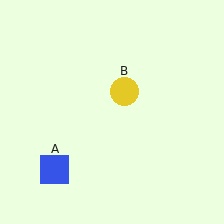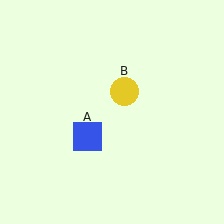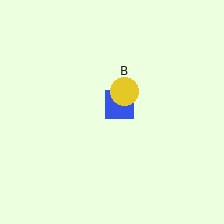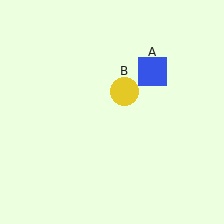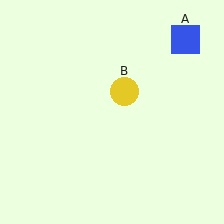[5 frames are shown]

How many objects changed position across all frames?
1 object changed position: blue square (object A).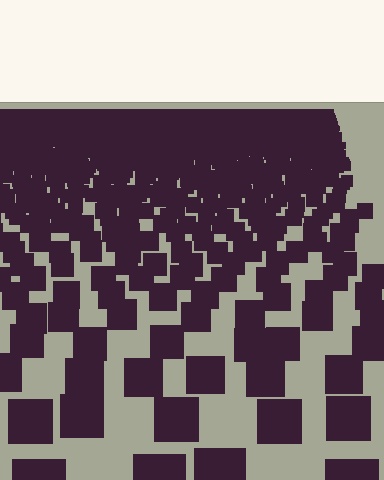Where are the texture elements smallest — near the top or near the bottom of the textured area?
Near the top.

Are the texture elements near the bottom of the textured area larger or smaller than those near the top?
Larger. Near the bottom, elements are closer to the viewer and appear at a bigger on-screen size.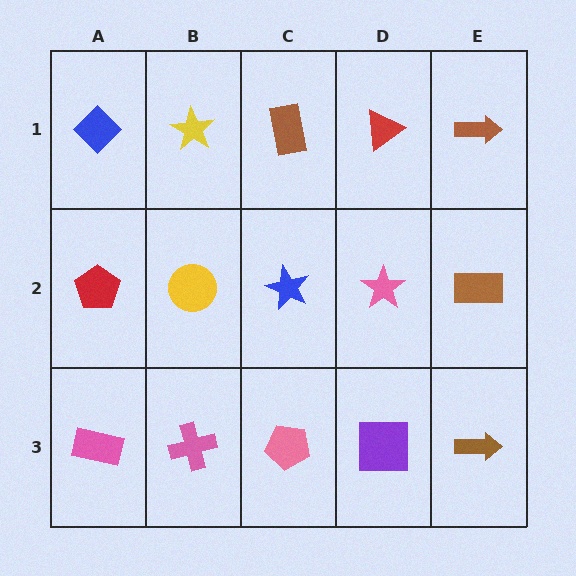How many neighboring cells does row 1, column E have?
2.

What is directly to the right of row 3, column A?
A pink cross.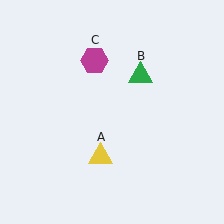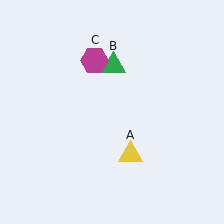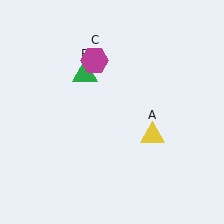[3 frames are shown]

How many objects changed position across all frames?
2 objects changed position: yellow triangle (object A), green triangle (object B).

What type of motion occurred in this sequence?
The yellow triangle (object A), green triangle (object B) rotated counterclockwise around the center of the scene.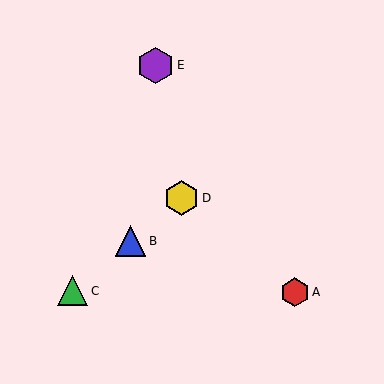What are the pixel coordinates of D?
Object D is at (181, 198).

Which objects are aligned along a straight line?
Objects B, C, D are aligned along a straight line.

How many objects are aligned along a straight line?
3 objects (B, C, D) are aligned along a straight line.